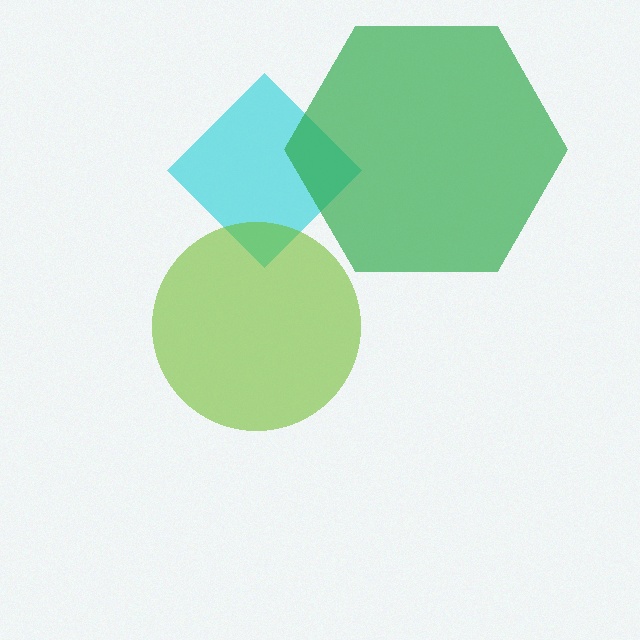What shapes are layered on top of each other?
The layered shapes are: a cyan diamond, a lime circle, a green hexagon.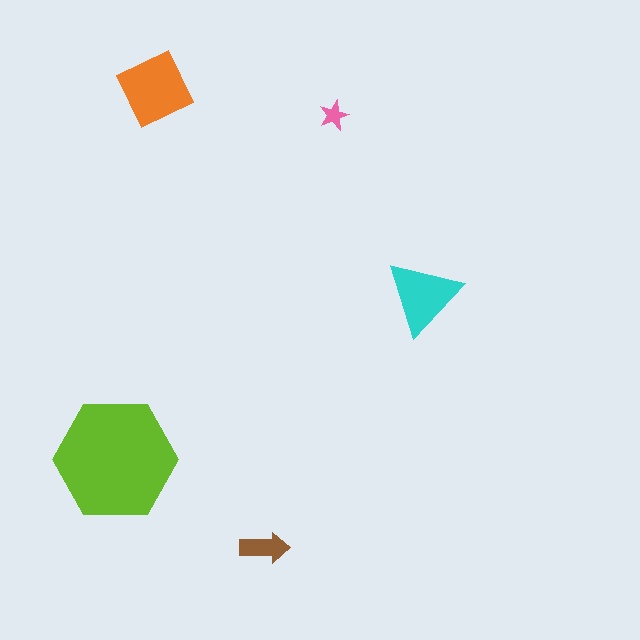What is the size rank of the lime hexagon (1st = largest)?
1st.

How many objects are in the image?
There are 5 objects in the image.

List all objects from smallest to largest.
The pink star, the brown arrow, the cyan triangle, the orange diamond, the lime hexagon.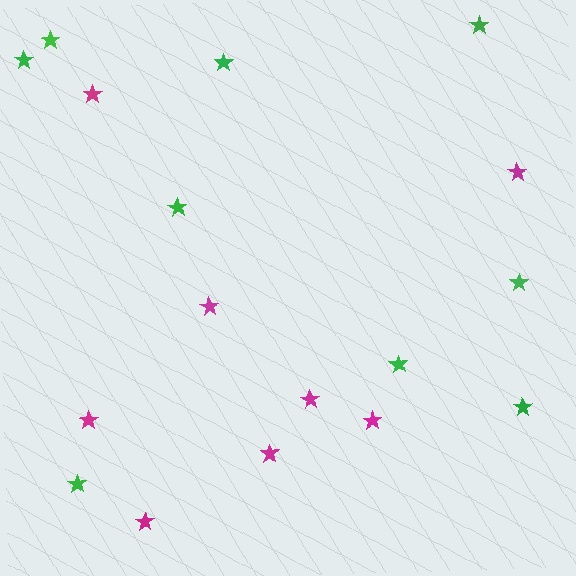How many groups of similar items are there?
There are 2 groups: one group of magenta stars (8) and one group of green stars (9).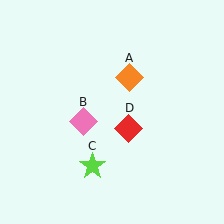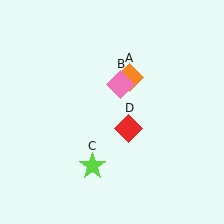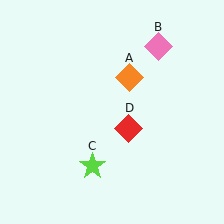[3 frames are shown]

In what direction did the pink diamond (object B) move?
The pink diamond (object B) moved up and to the right.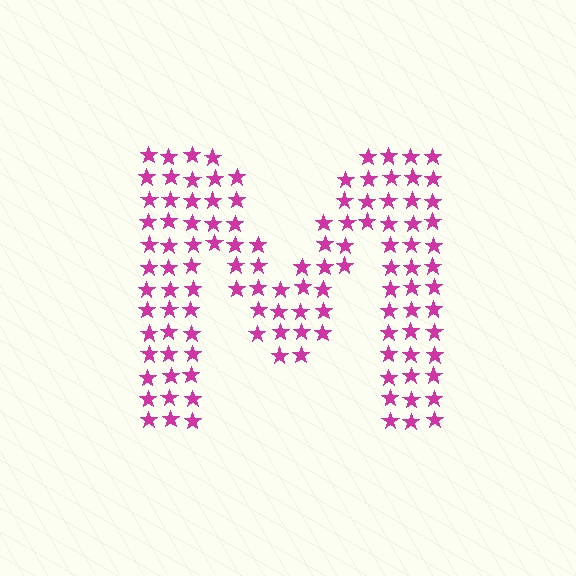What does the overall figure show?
The overall figure shows the letter M.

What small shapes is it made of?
It is made of small stars.